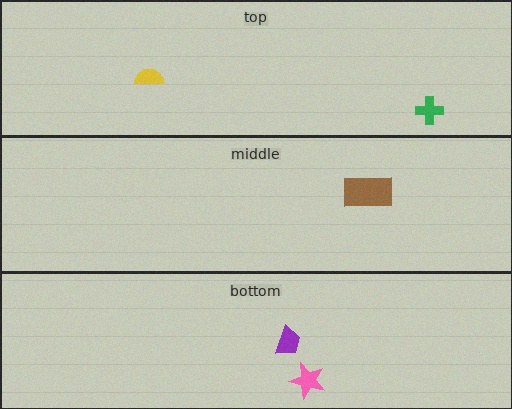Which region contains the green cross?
The top region.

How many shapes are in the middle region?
1.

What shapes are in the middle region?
The brown rectangle.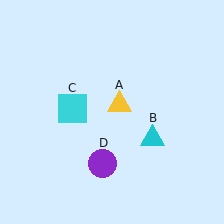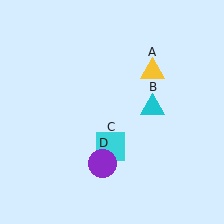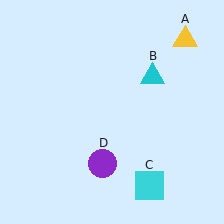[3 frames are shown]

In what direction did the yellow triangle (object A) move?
The yellow triangle (object A) moved up and to the right.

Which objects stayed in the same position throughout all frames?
Purple circle (object D) remained stationary.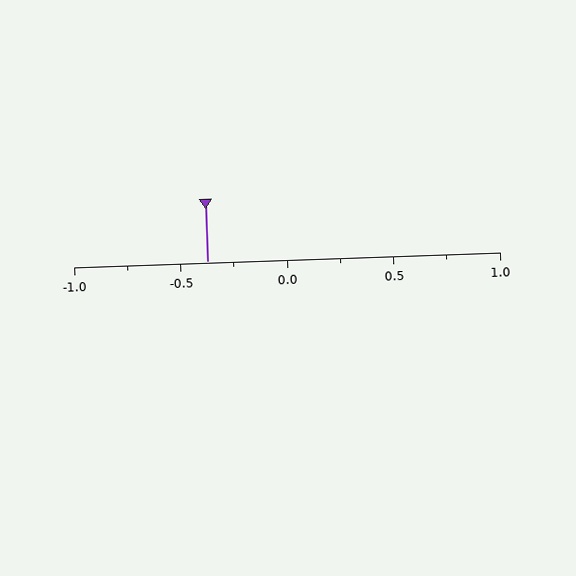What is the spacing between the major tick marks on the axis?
The major ticks are spaced 0.5 apart.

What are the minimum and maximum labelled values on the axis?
The axis runs from -1.0 to 1.0.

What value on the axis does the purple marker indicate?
The marker indicates approximately -0.38.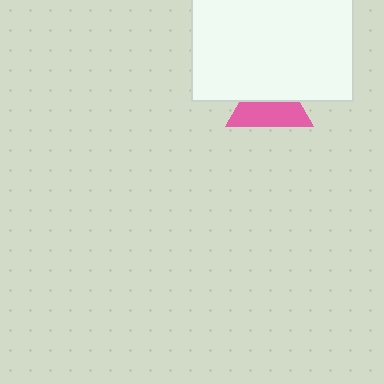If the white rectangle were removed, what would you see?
You would see the complete pink triangle.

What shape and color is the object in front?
The object in front is a white rectangle.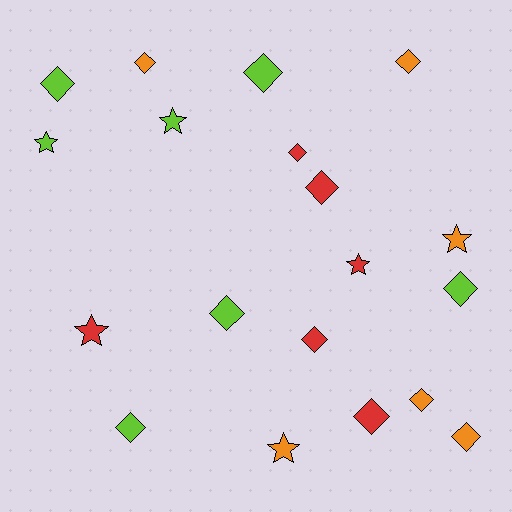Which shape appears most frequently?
Diamond, with 13 objects.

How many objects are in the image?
There are 19 objects.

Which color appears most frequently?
Lime, with 7 objects.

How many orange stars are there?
There are 2 orange stars.